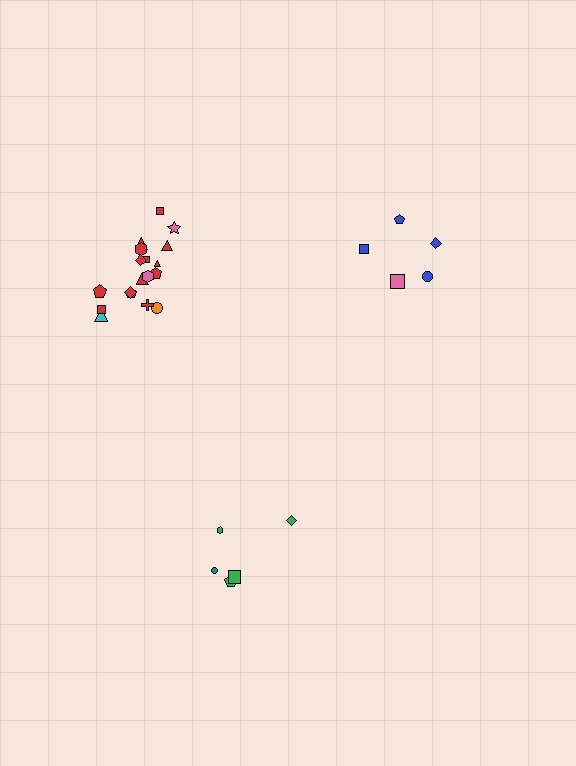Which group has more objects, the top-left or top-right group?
The top-left group.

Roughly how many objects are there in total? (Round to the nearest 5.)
Roughly 30 objects in total.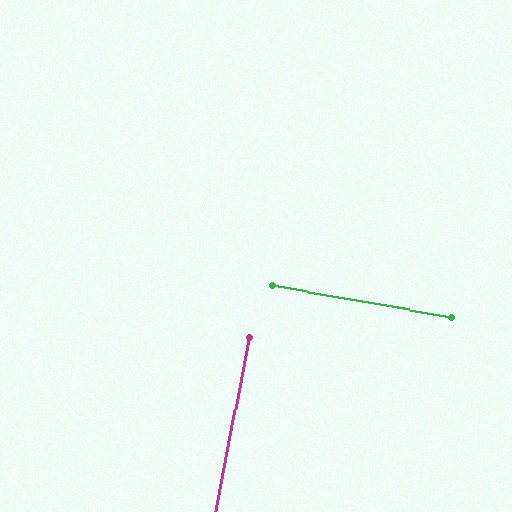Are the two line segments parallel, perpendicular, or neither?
Perpendicular — they meet at approximately 89°.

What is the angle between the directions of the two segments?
Approximately 89 degrees.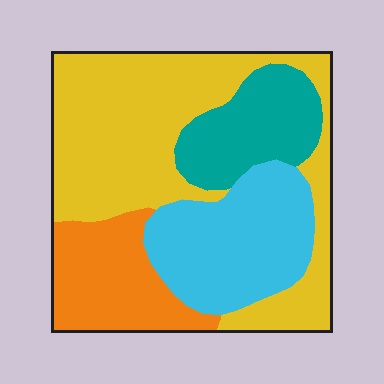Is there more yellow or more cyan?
Yellow.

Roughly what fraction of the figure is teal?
Teal takes up less than a sixth of the figure.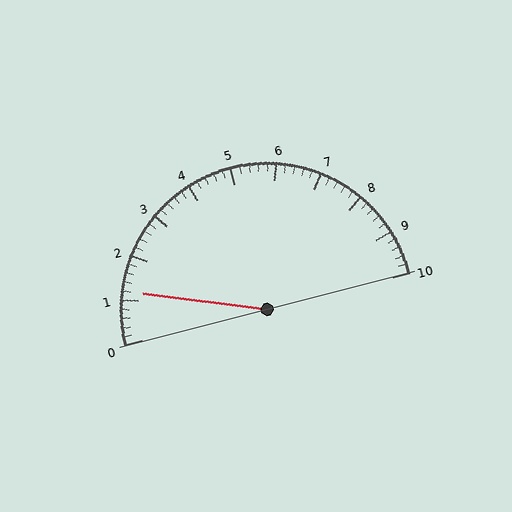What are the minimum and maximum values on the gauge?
The gauge ranges from 0 to 10.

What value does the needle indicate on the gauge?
The needle indicates approximately 1.2.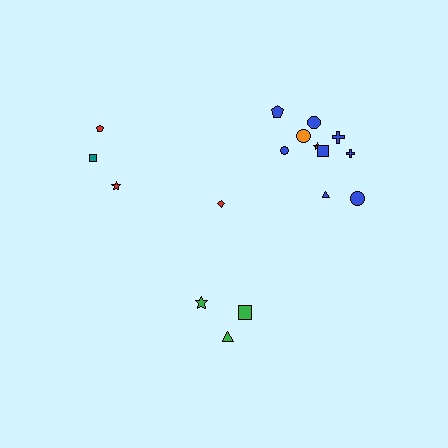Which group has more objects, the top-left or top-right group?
The top-right group.